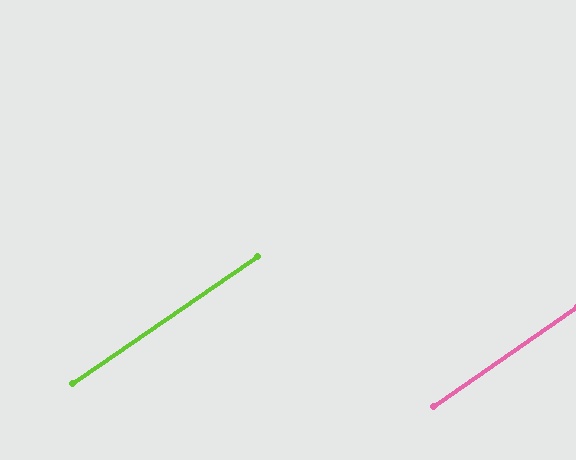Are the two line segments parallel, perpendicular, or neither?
Parallel — their directions differ by only 0.2°.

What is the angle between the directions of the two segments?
Approximately 0 degrees.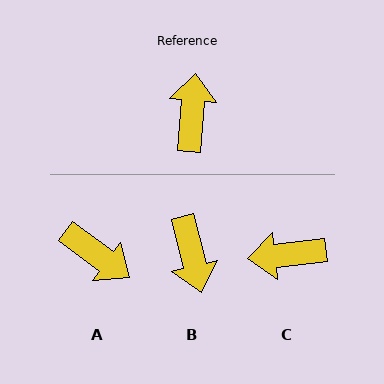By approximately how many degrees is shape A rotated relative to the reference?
Approximately 122 degrees clockwise.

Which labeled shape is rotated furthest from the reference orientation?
B, about 161 degrees away.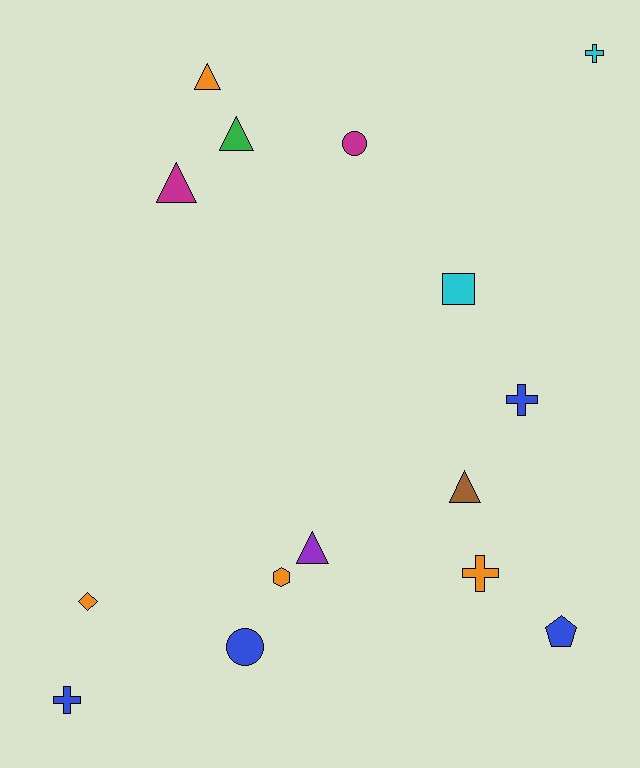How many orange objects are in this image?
There are 4 orange objects.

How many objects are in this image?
There are 15 objects.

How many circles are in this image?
There are 2 circles.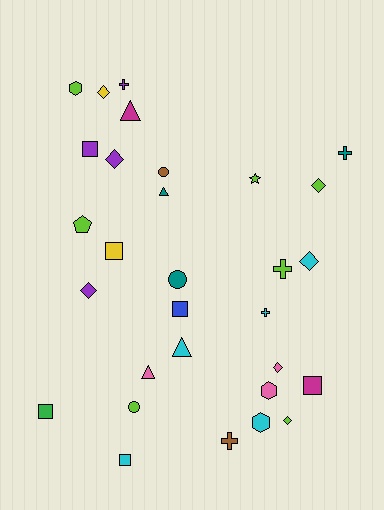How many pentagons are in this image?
There is 1 pentagon.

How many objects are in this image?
There are 30 objects.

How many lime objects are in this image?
There are 7 lime objects.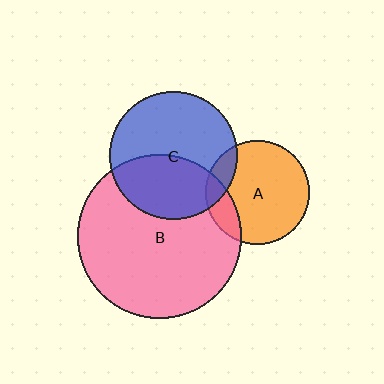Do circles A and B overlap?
Yes.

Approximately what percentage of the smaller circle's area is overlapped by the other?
Approximately 15%.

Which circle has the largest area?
Circle B (pink).